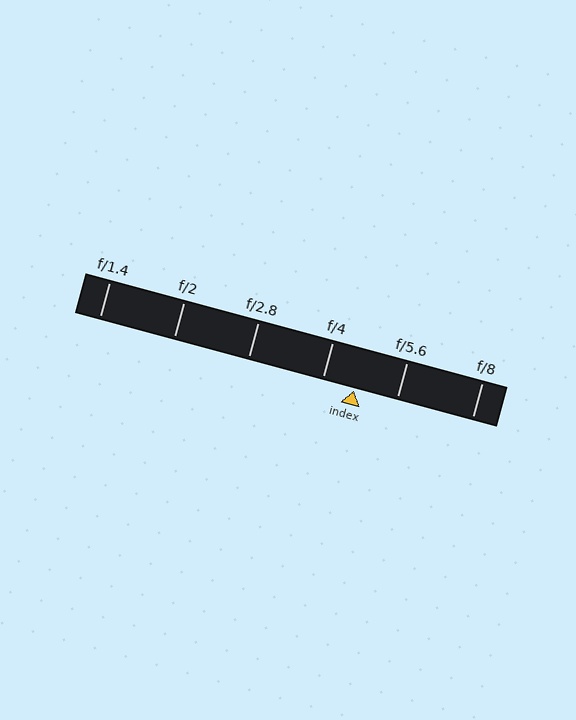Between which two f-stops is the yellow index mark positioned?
The index mark is between f/4 and f/5.6.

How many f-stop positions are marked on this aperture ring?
There are 6 f-stop positions marked.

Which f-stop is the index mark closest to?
The index mark is closest to f/4.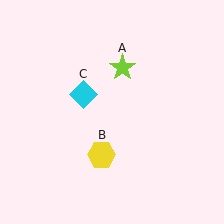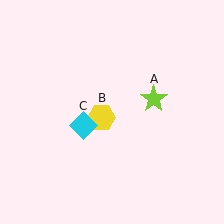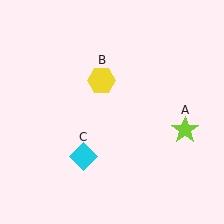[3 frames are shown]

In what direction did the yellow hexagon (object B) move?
The yellow hexagon (object B) moved up.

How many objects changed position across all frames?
3 objects changed position: lime star (object A), yellow hexagon (object B), cyan diamond (object C).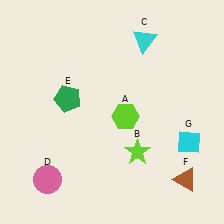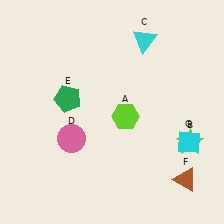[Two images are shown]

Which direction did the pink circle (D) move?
The pink circle (D) moved up.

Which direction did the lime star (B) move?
The lime star (B) moved right.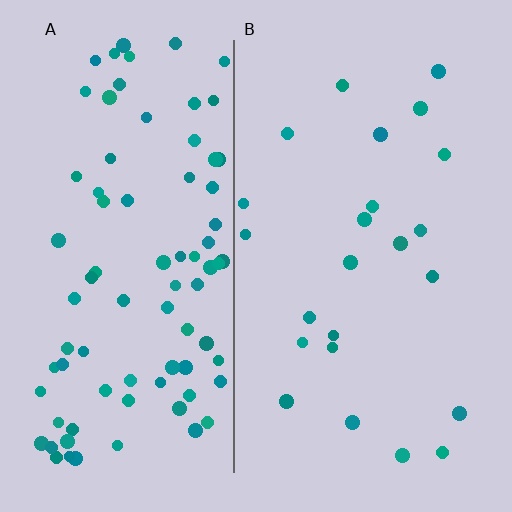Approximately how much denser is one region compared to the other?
Approximately 3.5× — region A over region B.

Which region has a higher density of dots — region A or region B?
A (the left).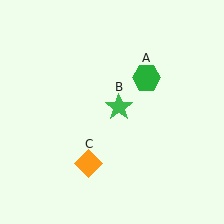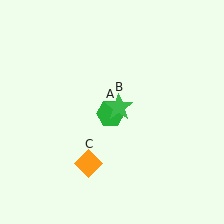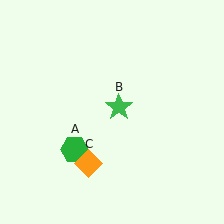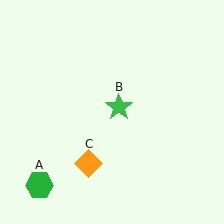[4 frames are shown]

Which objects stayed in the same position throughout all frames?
Green star (object B) and orange diamond (object C) remained stationary.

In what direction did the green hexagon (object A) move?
The green hexagon (object A) moved down and to the left.